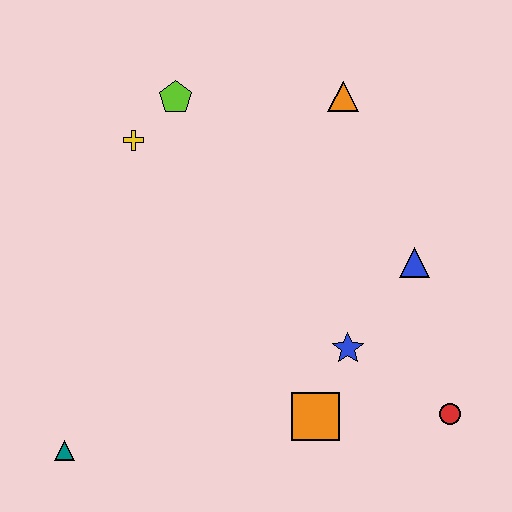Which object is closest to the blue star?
The orange square is closest to the blue star.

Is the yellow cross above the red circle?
Yes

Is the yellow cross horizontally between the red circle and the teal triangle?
Yes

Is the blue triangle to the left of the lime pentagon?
No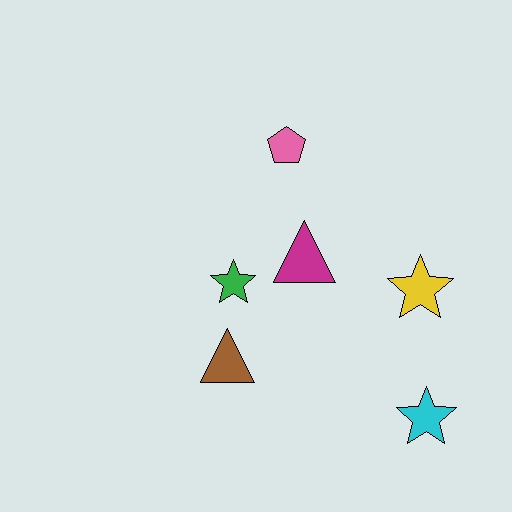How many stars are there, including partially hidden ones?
There are 3 stars.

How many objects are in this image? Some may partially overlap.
There are 6 objects.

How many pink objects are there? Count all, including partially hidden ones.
There is 1 pink object.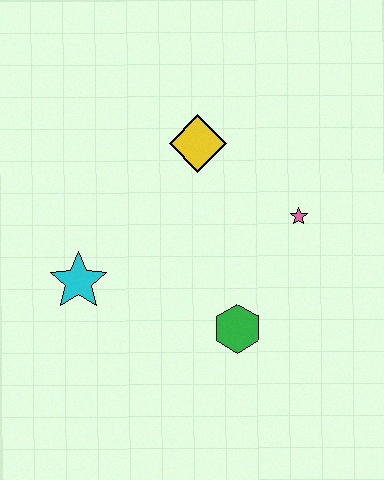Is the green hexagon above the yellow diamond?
No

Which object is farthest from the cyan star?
The pink star is farthest from the cyan star.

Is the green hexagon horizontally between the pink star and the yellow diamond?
Yes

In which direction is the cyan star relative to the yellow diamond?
The cyan star is below the yellow diamond.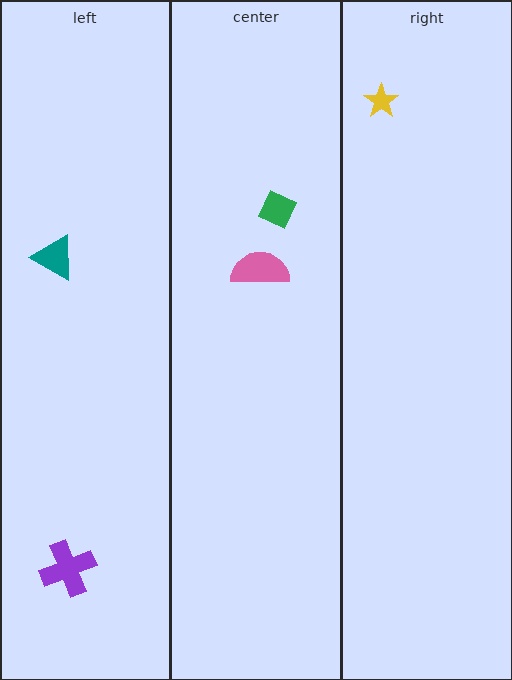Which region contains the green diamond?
The center region.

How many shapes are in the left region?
2.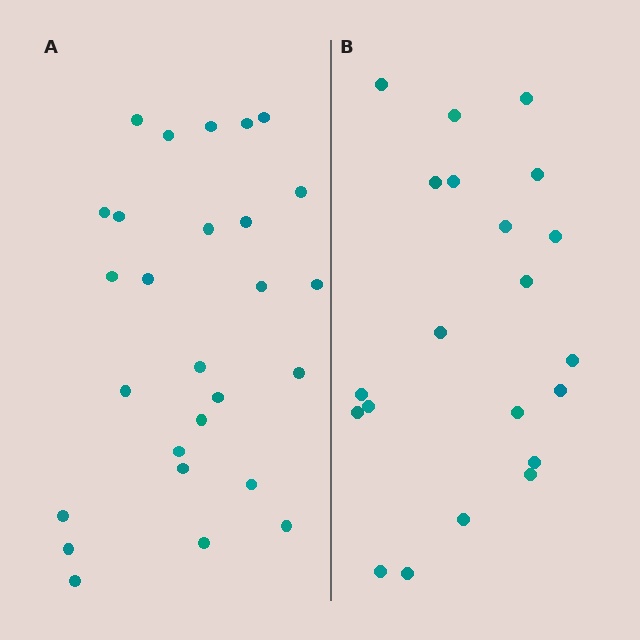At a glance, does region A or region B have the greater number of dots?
Region A (the left region) has more dots.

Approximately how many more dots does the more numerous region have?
Region A has about 6 more dots than region B.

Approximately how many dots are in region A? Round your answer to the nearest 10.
About 30 dots. (The exact count is 27, which rounds to 30.)